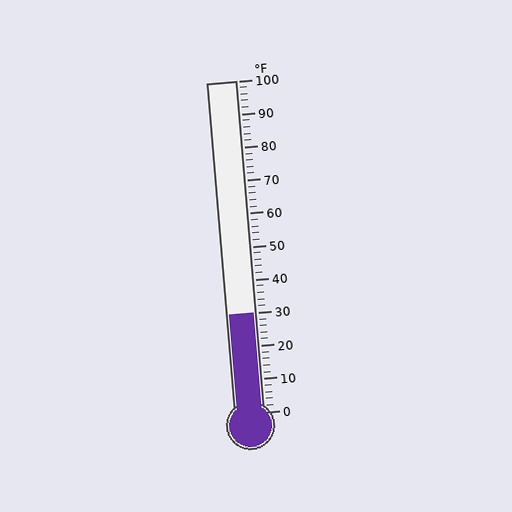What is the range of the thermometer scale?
The thermometer scale ranges from 0°F to 100°F.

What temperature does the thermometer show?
The thermometer shows approximately 30°F.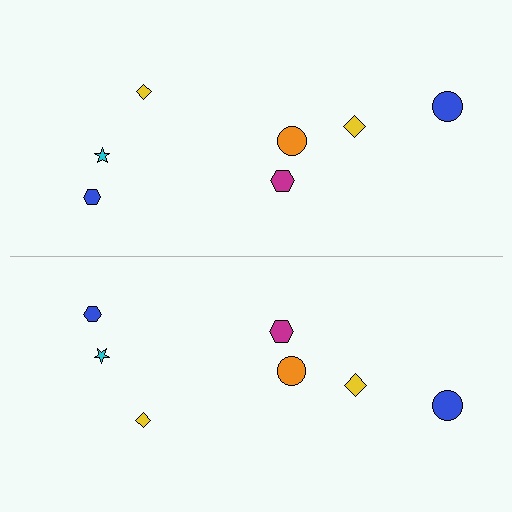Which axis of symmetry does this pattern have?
The pattern has a horizontal axis of symmetry running through the center of the image.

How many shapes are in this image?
There are 14 shapes in this image.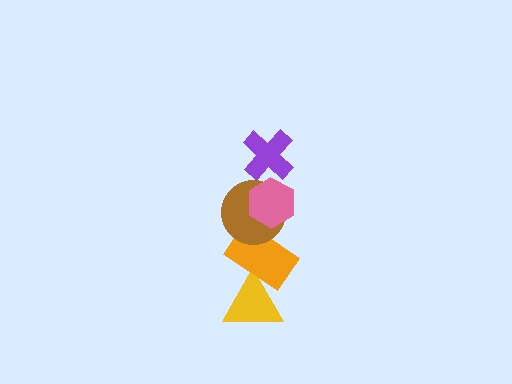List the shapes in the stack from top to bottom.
From top to bottom: the purple cross, the pink hexagon, the brown circle, the orange rectangle, the yellow triangle.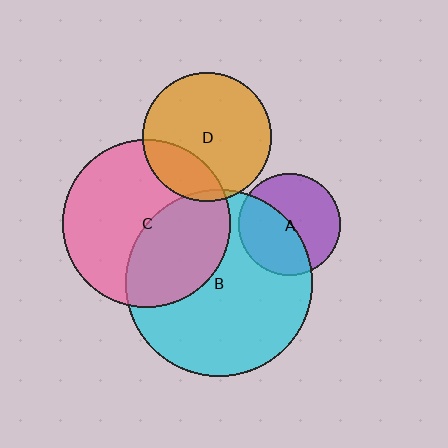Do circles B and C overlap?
Yes.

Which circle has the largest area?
Circle B (cyan).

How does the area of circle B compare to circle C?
Approximately 1.2 times.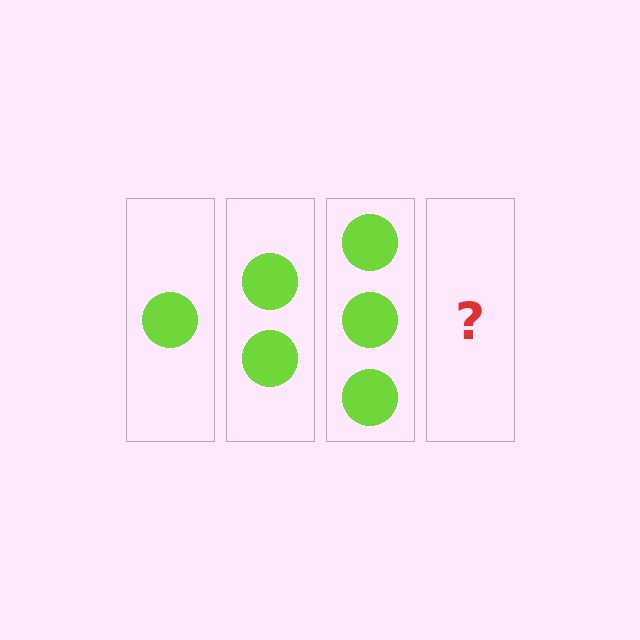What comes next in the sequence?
The next element should be 4 circles.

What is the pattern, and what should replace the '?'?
The pattern is that each step adds one more circle. The '?' should be 4 circles.